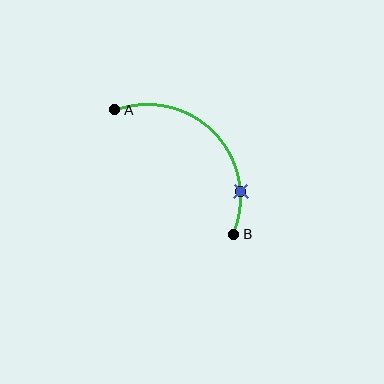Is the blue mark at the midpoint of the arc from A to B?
No. The blue mark lies on the arc but is closer to endpoint B. The arc midpoint would be at the point on the curve equidistant along the arc from both A and B.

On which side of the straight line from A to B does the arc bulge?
The arc bulges above and to the right of the straight line connecting A and B.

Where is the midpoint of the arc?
The arc midpoint is the point on the curve farthest from the straight line joining A and B. It sits above and to the right of that line.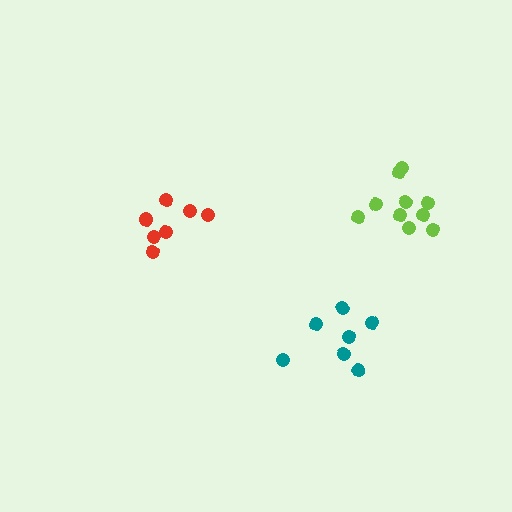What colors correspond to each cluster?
The clusters are colored: red, lime, teal.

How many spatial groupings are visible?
There are 3 spatial groupings.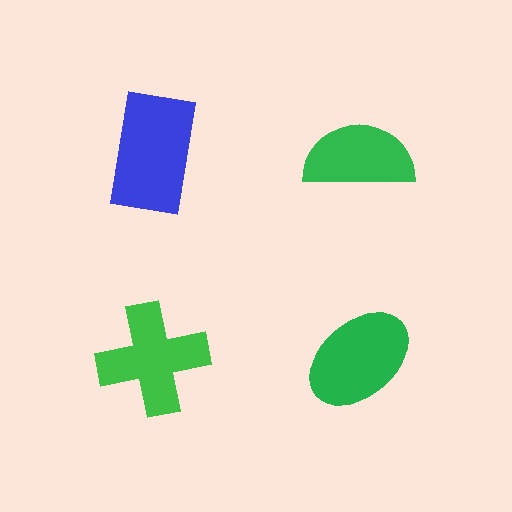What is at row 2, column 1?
A green cross.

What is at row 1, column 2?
A green semicircle.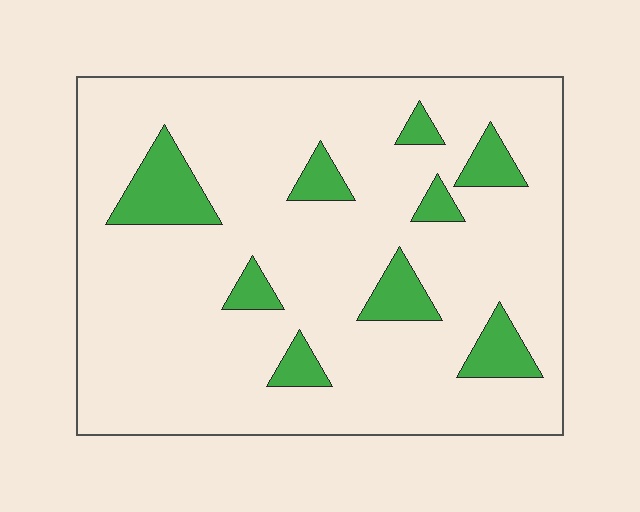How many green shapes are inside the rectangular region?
9.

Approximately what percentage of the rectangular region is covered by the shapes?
Approximately 15%.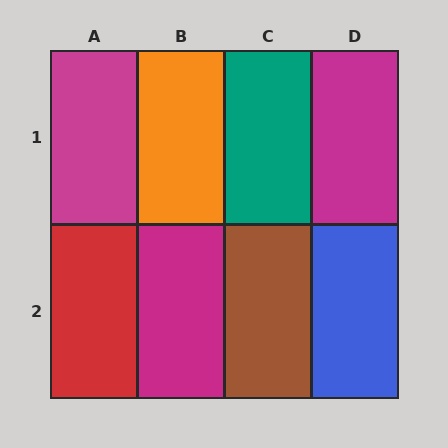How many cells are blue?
1 cell is blue.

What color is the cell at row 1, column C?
Teal.